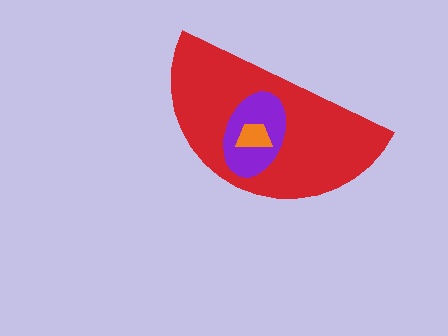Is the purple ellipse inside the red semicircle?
Yes.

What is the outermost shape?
The red semicircle.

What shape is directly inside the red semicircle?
The purple ellipse.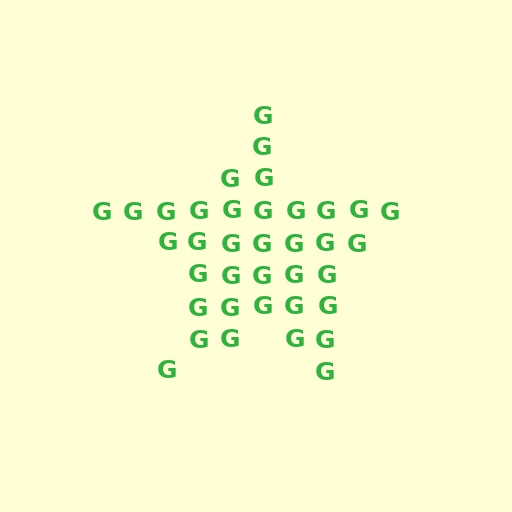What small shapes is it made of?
It is made of small letter G's.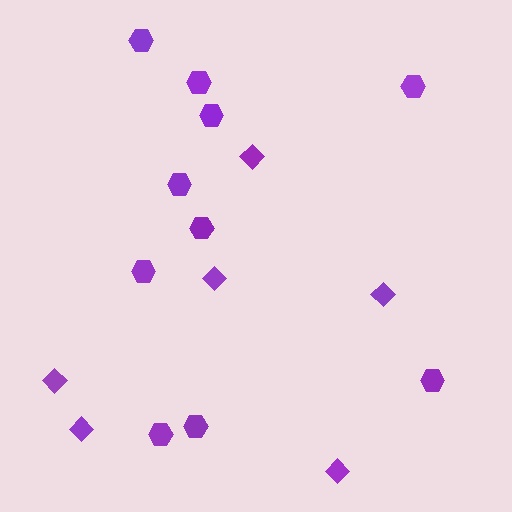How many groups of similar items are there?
There are 2 groups: one group of diamonds (6) and one group of hexagons (10).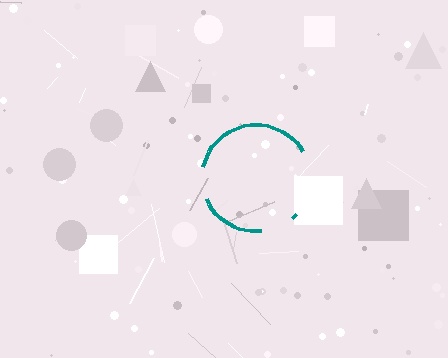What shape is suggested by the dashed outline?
The dashed outline suggests a circle.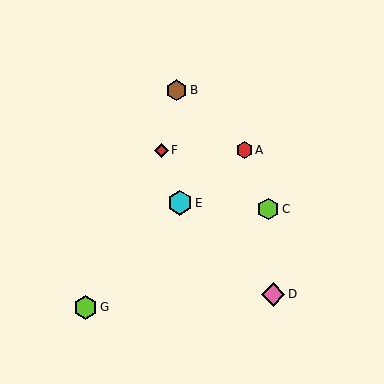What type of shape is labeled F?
Shape F is a red diamond.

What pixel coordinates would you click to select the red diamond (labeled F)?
Click at (161, 150) to select the red diamond F.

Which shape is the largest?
The cyan hexagon (labeled E) is the largest.